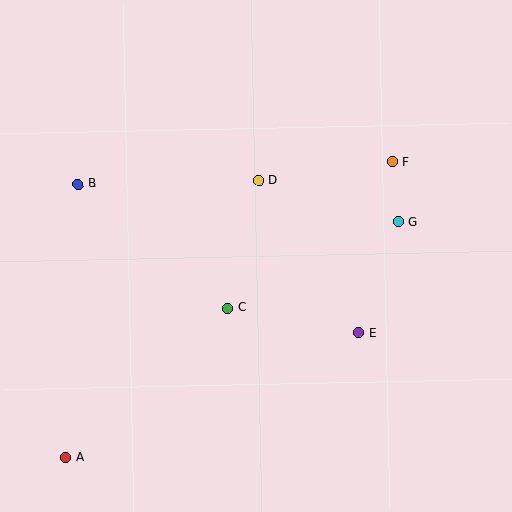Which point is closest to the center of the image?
Point C at (228, 308) is closest to the center.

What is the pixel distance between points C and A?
The distance between C and A is 220 pixels.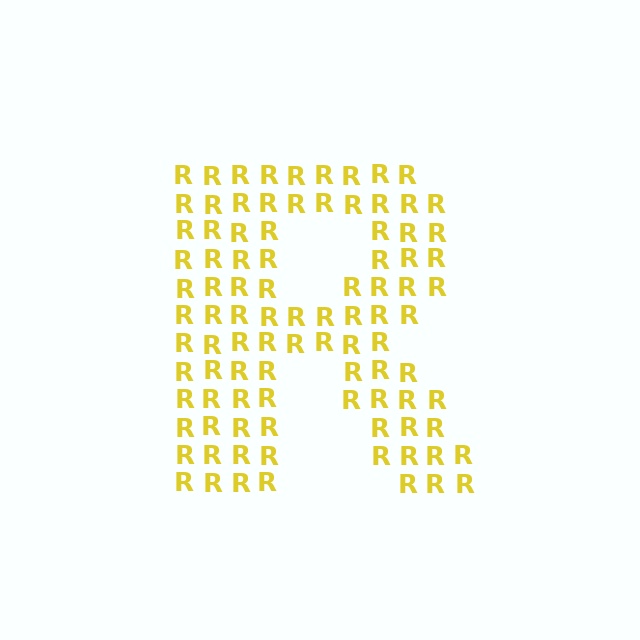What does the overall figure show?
The overall figure shows the letter R.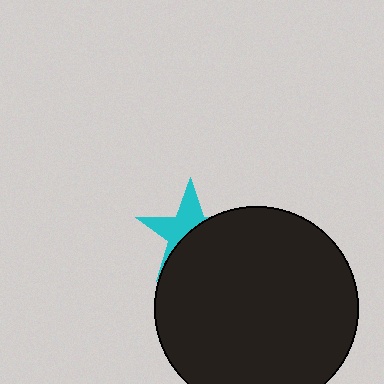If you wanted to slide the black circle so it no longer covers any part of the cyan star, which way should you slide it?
Slide it toward the lower-right — that is the most direct way to separate the two shapes.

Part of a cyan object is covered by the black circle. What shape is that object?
It is a star.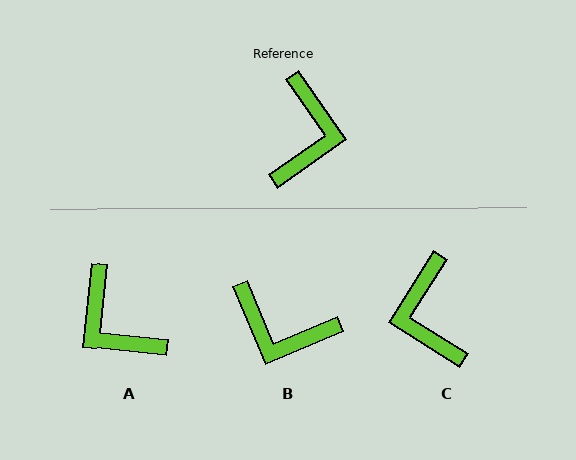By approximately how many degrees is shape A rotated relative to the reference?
Approximately 131 degrees clockwise.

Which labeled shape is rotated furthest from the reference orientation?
C, about 157 degrees away.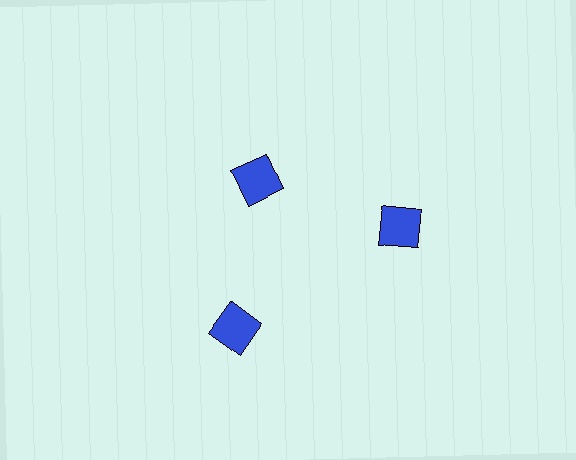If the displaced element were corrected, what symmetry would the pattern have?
It would have 3-fold rotational symmetry — the pattern would map onto itself every 120 degrees.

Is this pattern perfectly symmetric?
No. The 3 blue squares are arranged in a ring, but one element near the 11 o'clock position is pulled inward toward the center, breaking the 3-fold rotational symmetry.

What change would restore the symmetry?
The symmetry would be restored by moving it outward, back onto the ring so that all 3 squares sit at equal angles and equal distance from the center.